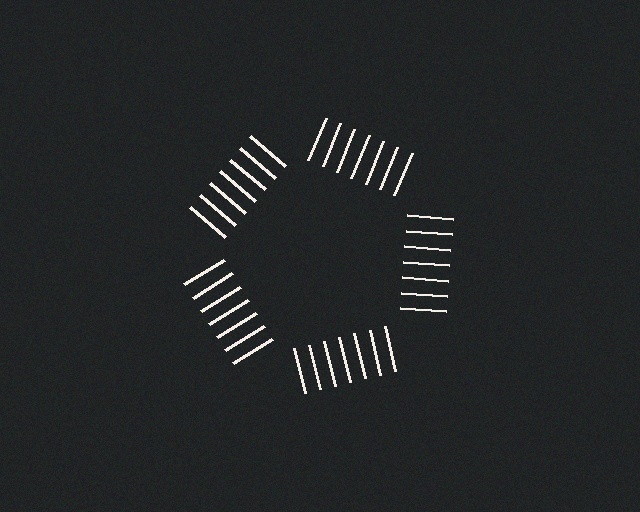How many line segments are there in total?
35 — 7 along each of the 5 edges.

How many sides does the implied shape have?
5 sides — the line-ends trace a pentagon.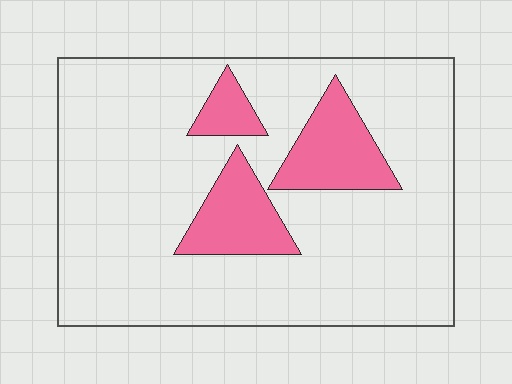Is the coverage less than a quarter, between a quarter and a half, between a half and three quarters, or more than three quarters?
Less than a quarter.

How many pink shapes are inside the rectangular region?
3.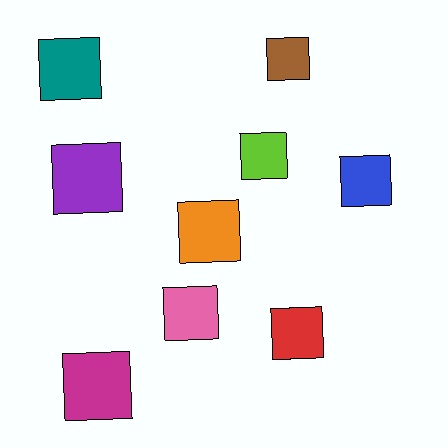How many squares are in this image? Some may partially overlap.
There are 9 squares.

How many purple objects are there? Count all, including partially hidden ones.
There is 1 purple object.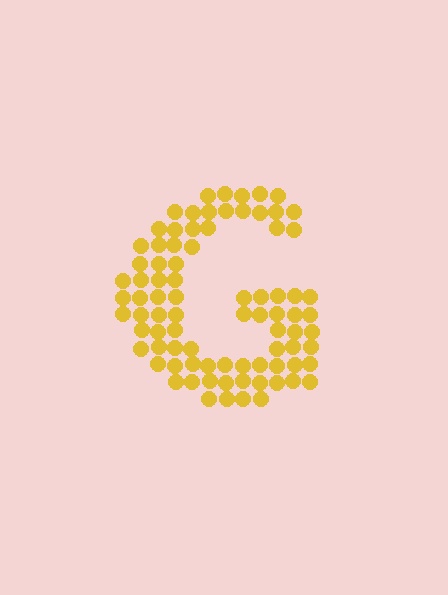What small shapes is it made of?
It is made of small circles.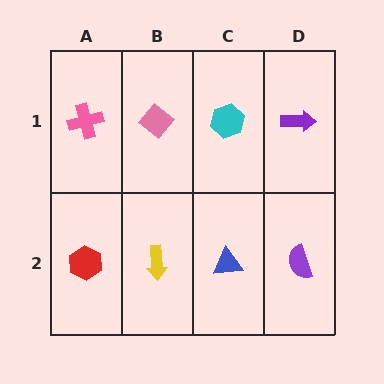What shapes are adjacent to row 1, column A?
A red hexagon (row 2, column A), a pink diamond (row 1, column B).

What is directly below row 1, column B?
A yellow arrow.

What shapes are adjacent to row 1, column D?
A purple semicircle (row 2, column D), a cyan hexagon (row 1, column C).